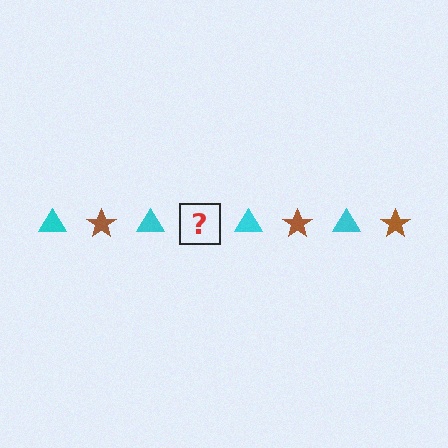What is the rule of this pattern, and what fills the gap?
The rule is that the pattern alternates between cyan triangle and brown star. The gap should be filled with a brown star.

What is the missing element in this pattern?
The missing element is a brown star.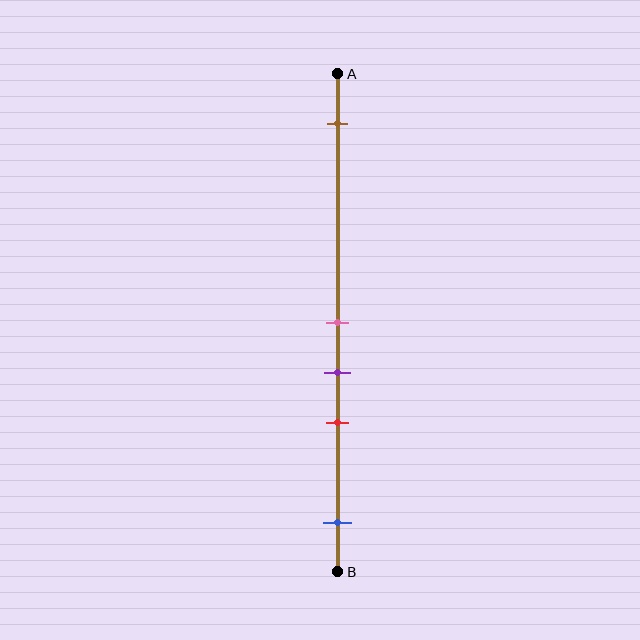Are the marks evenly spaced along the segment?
No, the marks are not evenly spaced.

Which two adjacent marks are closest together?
The pink and purple marks are the closest adjacent pair.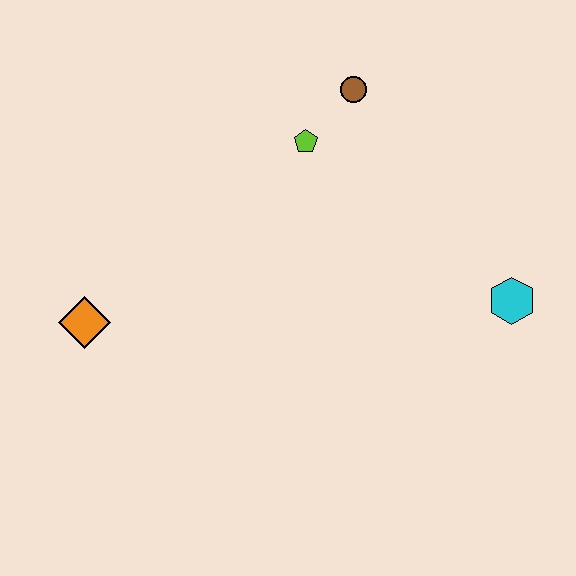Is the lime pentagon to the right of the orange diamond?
Yes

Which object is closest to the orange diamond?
The lime pentagon is closest to the orange diamond.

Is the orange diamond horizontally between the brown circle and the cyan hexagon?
No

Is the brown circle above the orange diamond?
Yes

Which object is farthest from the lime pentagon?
The orange diamond is farthest from the lime pentagon.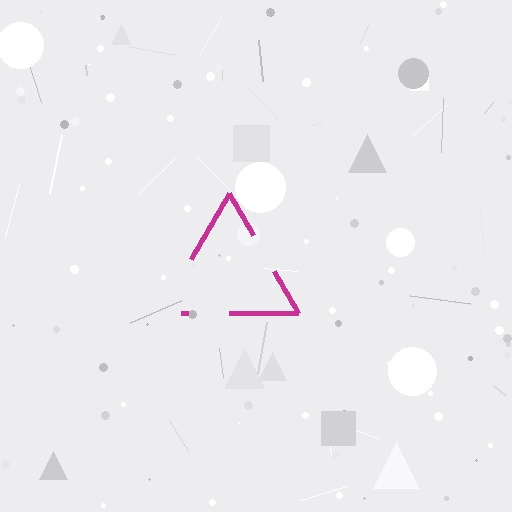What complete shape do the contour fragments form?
The contour fragments form a triangle.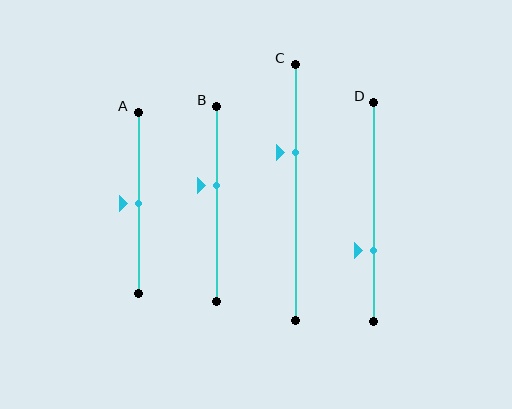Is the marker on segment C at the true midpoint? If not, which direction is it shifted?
No, the marker on segment C is shifted upward by about 16% of the segment length.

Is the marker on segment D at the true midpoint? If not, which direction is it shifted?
No, the marker on segment D is shifted downward by about 18% of the segment length.